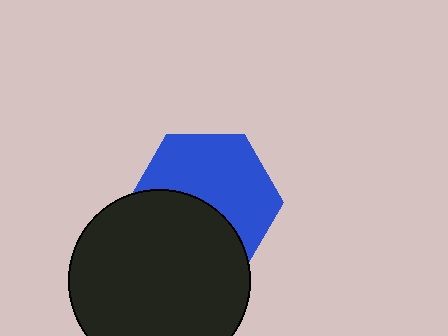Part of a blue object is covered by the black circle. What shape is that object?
It is a hexagon.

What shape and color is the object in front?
The object in front is a black circle.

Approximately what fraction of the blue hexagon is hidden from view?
Roughly 42% of the blue hexagon is hidden behind the black circle.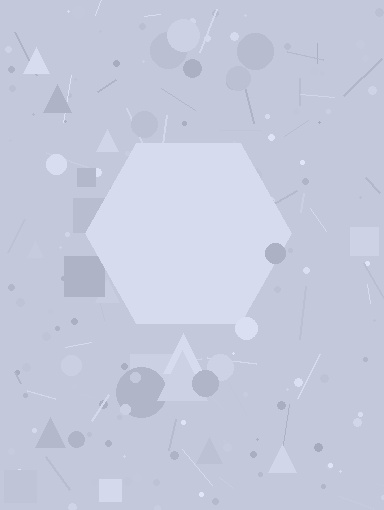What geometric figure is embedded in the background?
A hexagon is embedded in the background.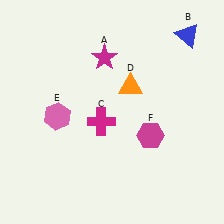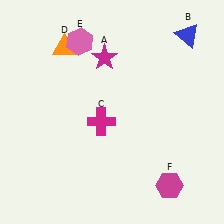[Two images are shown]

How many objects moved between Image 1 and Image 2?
3 objects moved between the two images.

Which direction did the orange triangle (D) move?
The orange triangle (D) moved left.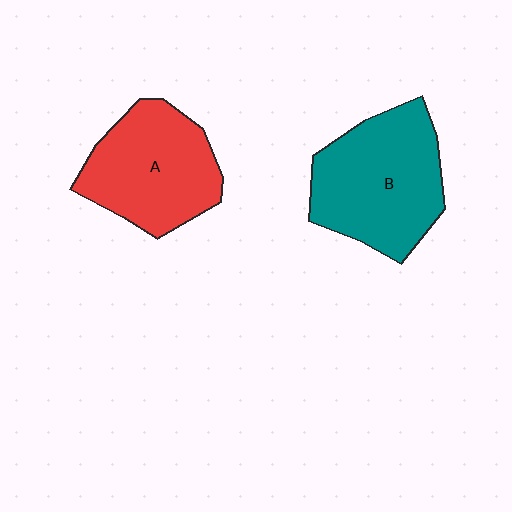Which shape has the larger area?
Shape B (teal).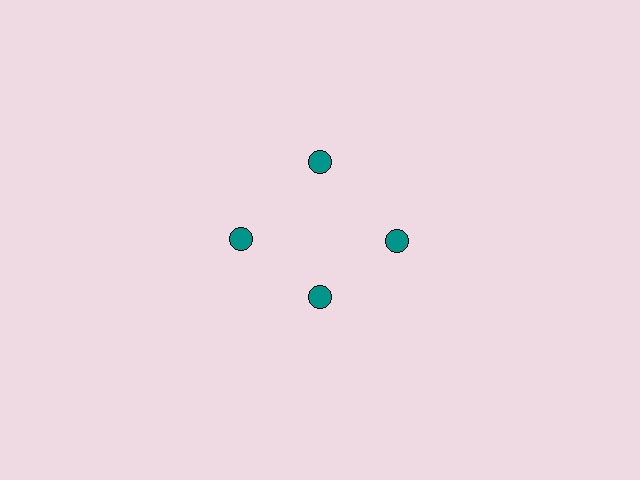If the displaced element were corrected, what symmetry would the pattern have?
It would have 4-fold rotational symmetry — the pattern would map onto itself every 90 degrees.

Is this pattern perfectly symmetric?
No. The 4 teal circles are arranged in a ring, but one element near the 6 o'clock position is pulled inward toward the center, breaking the 4-fold rotational symmetry.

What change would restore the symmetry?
The symmetry would be restored by moving it outward, back onto the ring so that all 4 circles sit at equal angles and equal distance from the center.